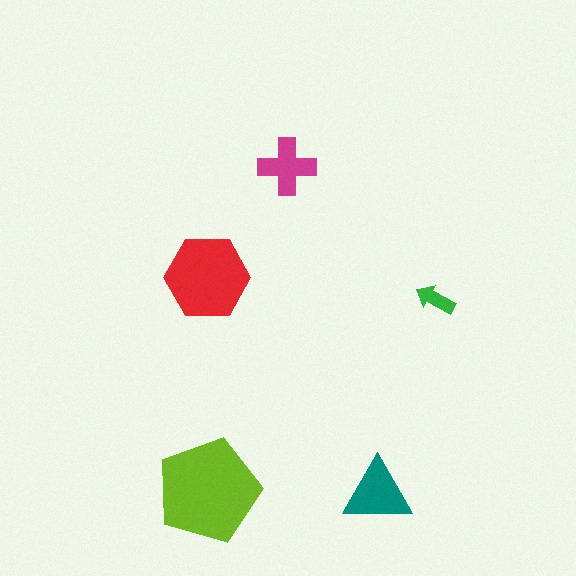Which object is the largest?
The lime pentagon.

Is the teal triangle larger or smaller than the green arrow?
Larger.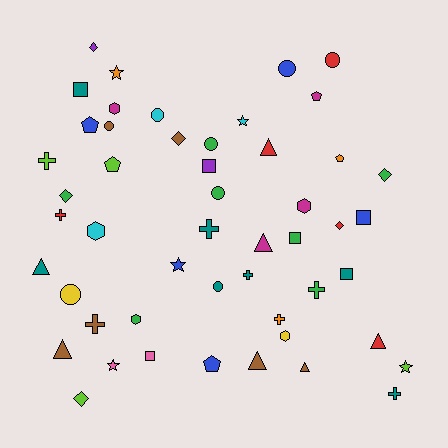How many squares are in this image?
There are 6 squares.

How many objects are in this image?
There are 50 objects.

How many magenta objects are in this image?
There are 4 magenta objects.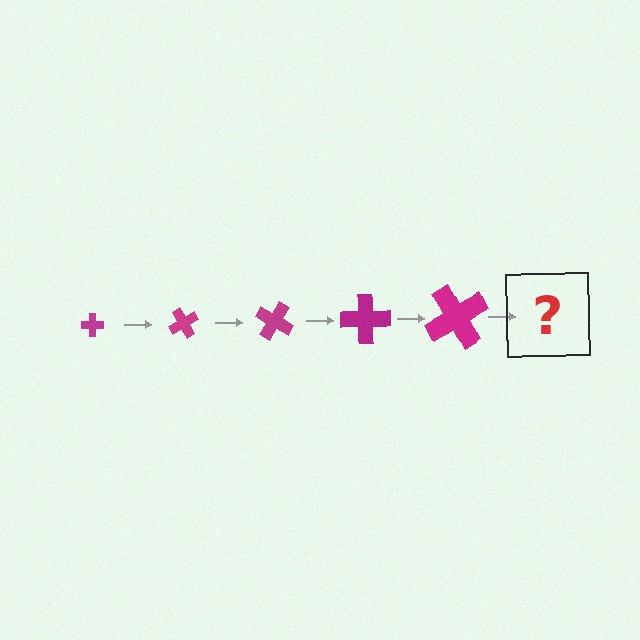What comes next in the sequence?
The next element should be a cross, larger than the previous one and rotated 300 degrees from the start.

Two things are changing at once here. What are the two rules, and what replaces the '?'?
The two rules are that the cross grows larger each step and it rotates 60 degrees each step. The '?' should be a cross, larger than the previous one and rotated 300 degrees from the start.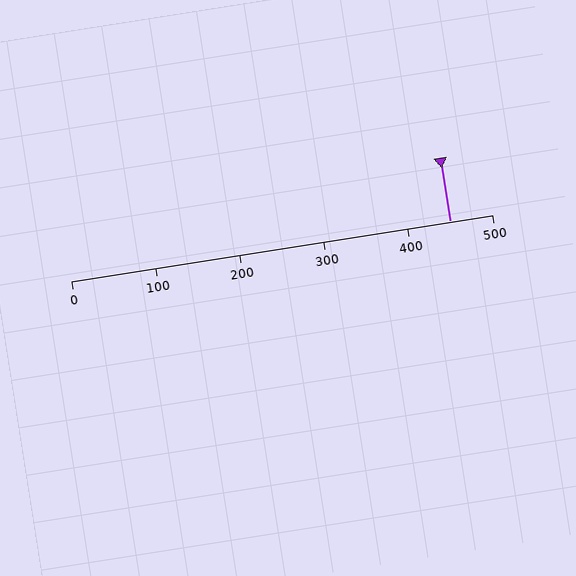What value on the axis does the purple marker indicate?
The marker indicates approximately 450.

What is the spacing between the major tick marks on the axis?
The major ticks are spaced 100 apart.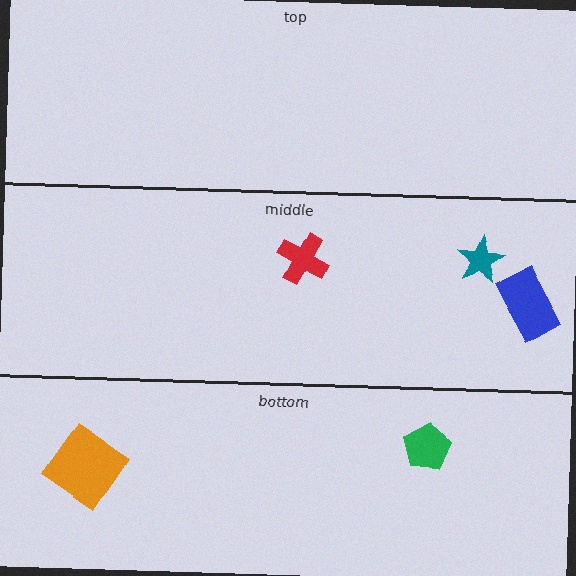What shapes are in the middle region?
The teal star, the red cross, the blue rectangle.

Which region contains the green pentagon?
The bottom region.